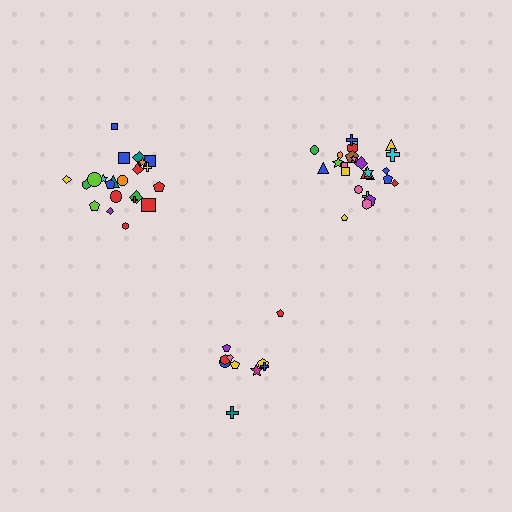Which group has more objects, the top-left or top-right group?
The top-right group.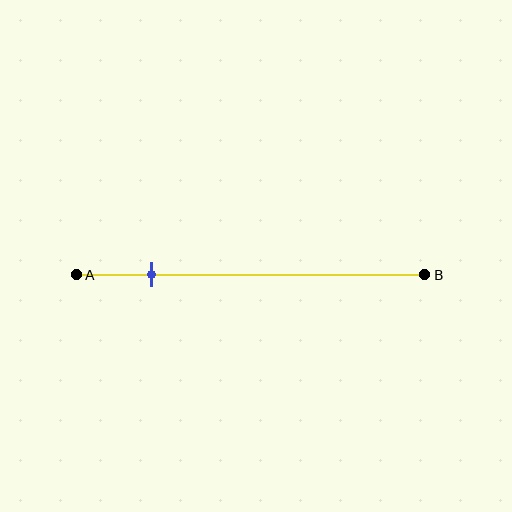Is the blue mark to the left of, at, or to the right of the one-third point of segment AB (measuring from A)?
The blue mark is to the left of the one-third point of segment AB.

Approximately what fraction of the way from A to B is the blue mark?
The blue mark is approximately 20% of the way from A to B.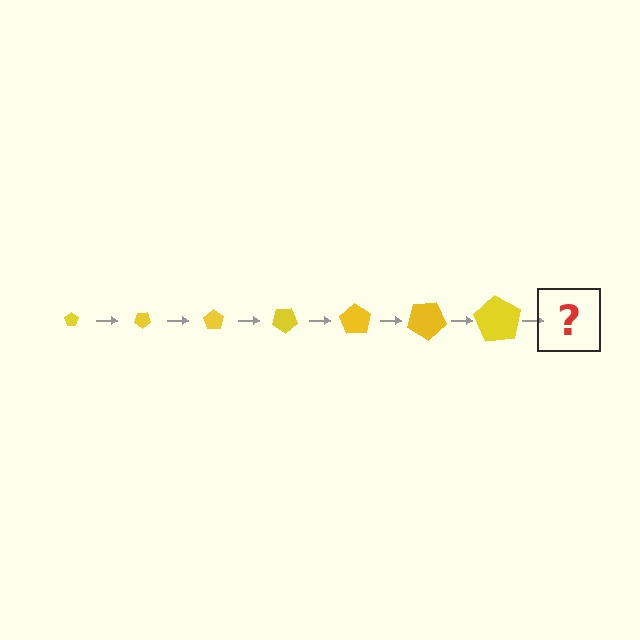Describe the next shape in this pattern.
It should be a pentagon, larger than the previous one and rotated 245 degrees from the start.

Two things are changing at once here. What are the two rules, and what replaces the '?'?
The two rules are that the pentagon grows larger each step and it rotates 35 degrees each step. The '?' should be a pentagon, larger than the previous one and rotated 245 degrees from the start.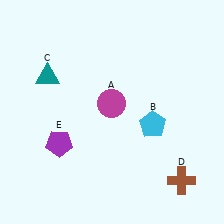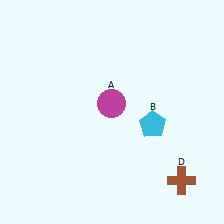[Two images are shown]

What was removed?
The teal triangle (C), the purple pentagon (E) were removed in Image 2.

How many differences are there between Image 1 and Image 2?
There are 2 differences between the two images.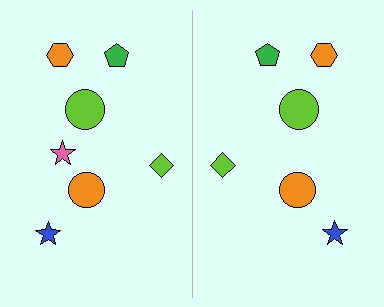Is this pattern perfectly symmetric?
No, the pattern is not perfectly symmetric. A pink star is missing from the right side.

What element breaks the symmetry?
A pink star is missing from the right side.